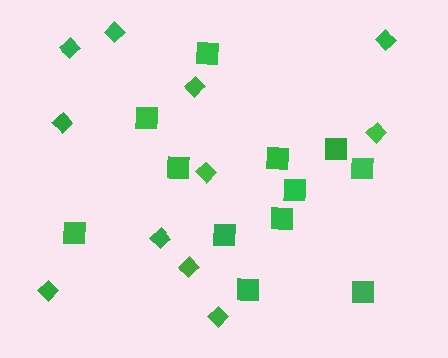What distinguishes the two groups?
There are 2 groups: one group of squares (12) and one group of diamonds (11).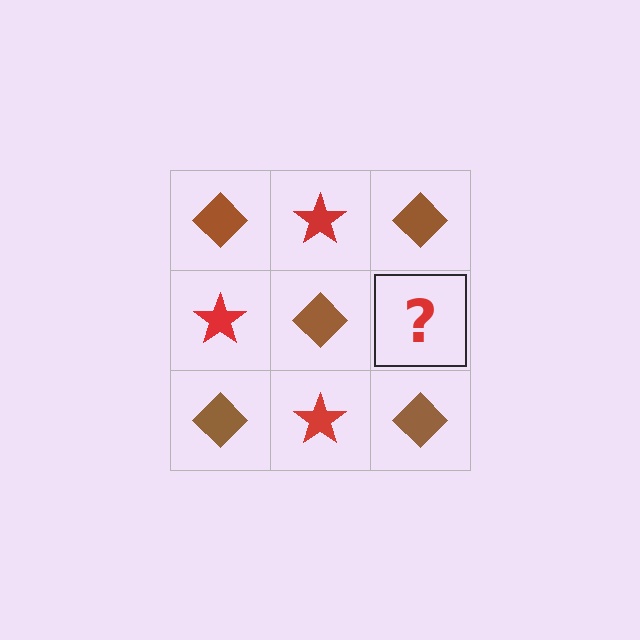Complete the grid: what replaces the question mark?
The question mark should be replaced with a red star.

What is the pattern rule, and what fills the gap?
The rule is that it alternates brown diamond and red star in a checkerboard pattern. The gap should be filled with a red star.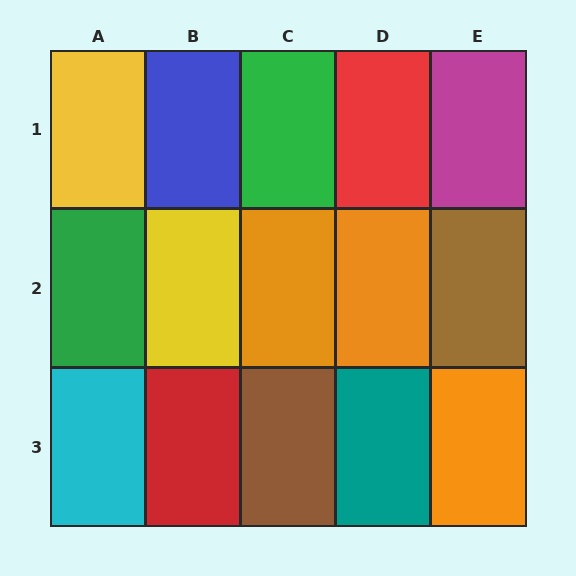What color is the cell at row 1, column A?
Yellow.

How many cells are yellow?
2 cells are yellow.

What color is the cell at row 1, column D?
Red.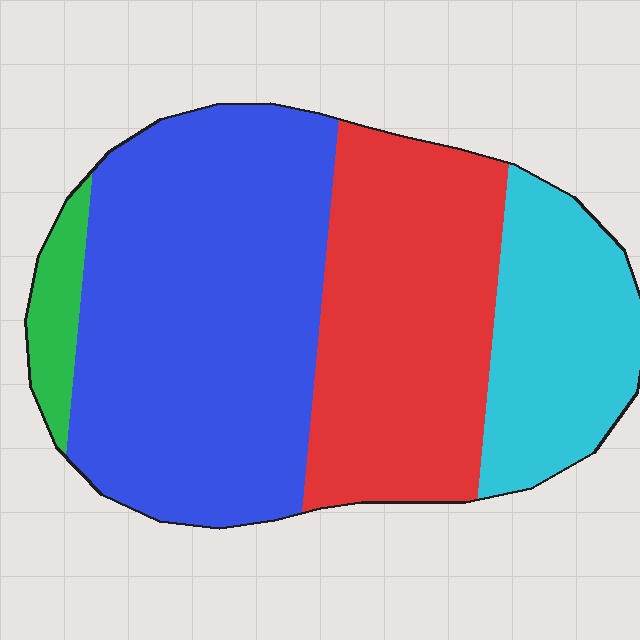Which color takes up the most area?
Blue, at roughly 45%.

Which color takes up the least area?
Green, at roughly 5%.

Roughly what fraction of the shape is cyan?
Cyan takes up about one fifth (1/5) of the shape.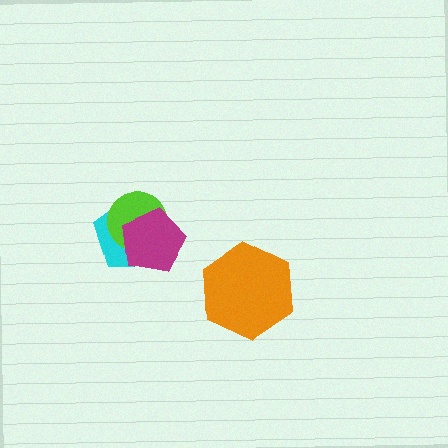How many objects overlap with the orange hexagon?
0 objects overlap with the orange hexagon.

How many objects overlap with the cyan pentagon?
2 objects overlap with the cyan pentagon.